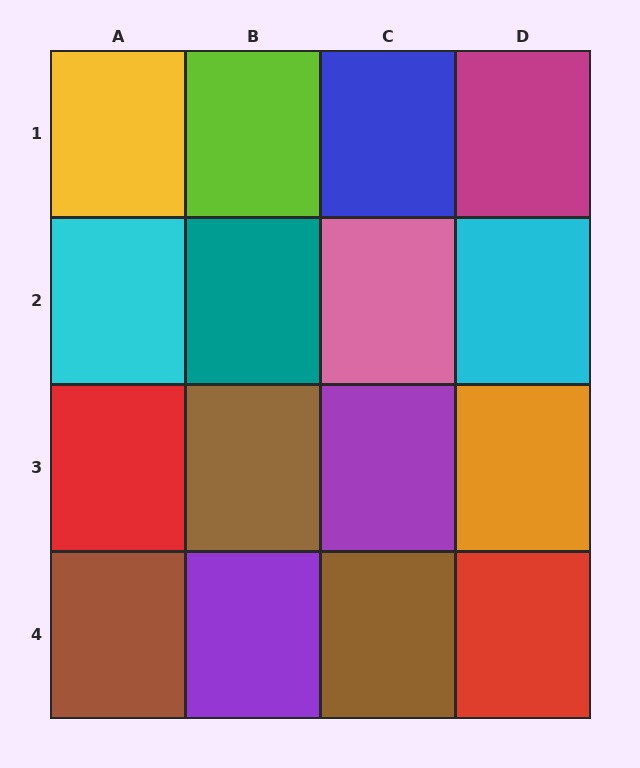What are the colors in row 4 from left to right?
Brown, purple, brown, red.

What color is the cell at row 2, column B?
Teal.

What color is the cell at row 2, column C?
Pink.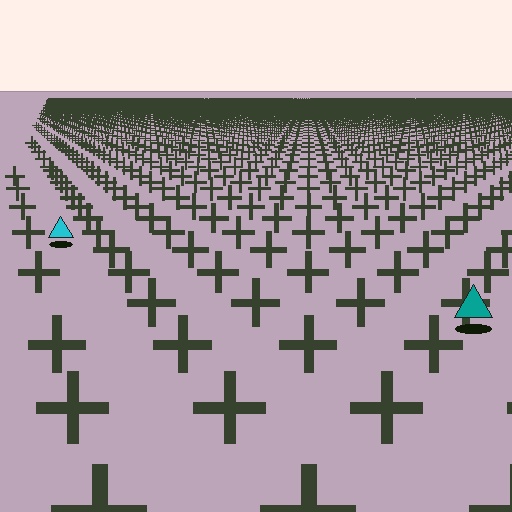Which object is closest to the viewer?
The teal triangle is closest. The texture marks near it are larger and more spread out.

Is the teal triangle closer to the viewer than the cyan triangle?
Yes. The teal triangle is closer — you can tell from the texture gradient: the ground texture is coarser near it.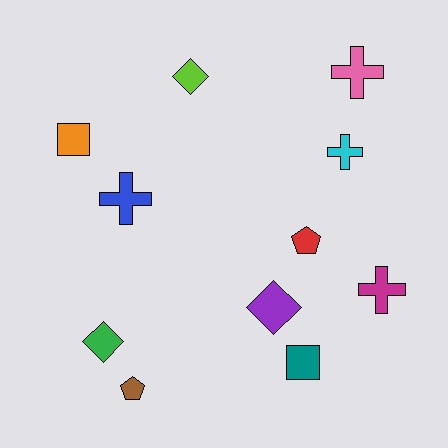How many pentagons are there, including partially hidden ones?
There are 2 pentagons.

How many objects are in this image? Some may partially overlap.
There are 11 objects.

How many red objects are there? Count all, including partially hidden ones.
There is 1 red object.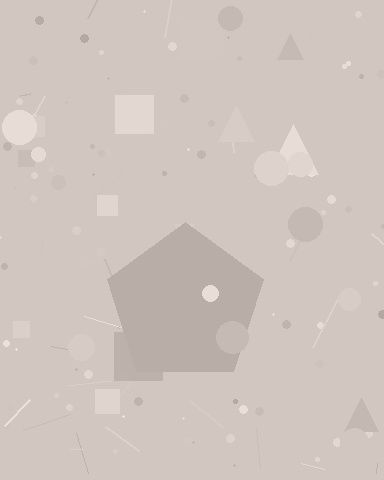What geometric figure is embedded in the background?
A pentagon is embedded in the background.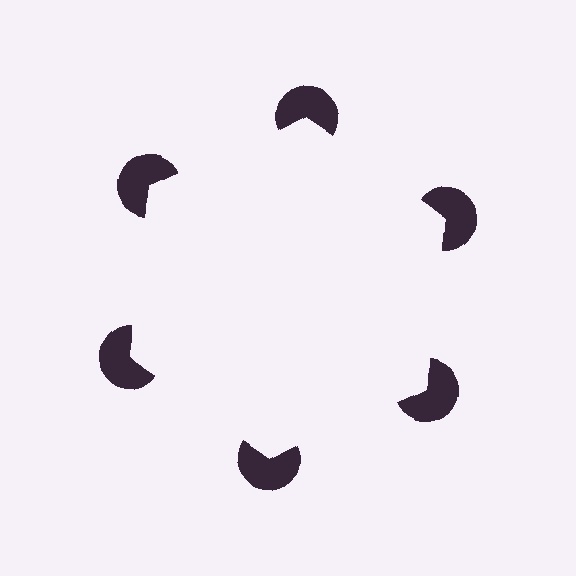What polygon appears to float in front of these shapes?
An illusory hexagon — its edges are inferred from the aligned wedge cuts in the pac-man discs, not physically drawn.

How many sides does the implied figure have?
6 sides.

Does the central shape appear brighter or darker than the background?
It typically appears slightly brighter than the background, even though no actual brightness change is drawn.